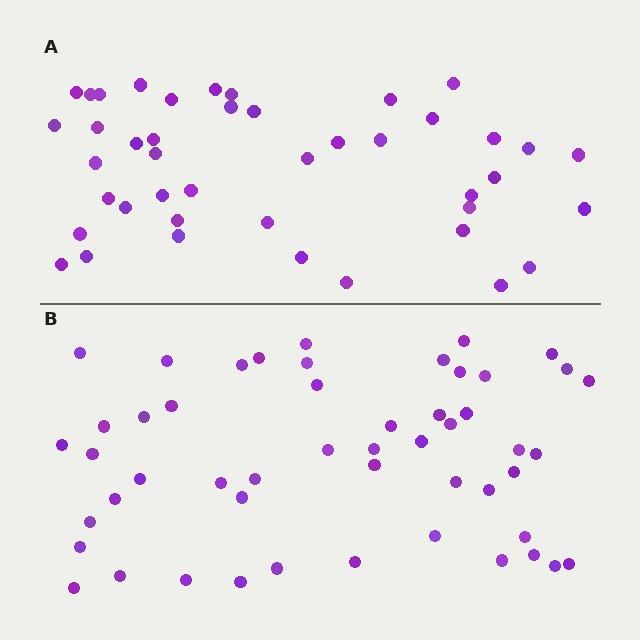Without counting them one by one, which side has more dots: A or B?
Region B (the bottom region) has more dots.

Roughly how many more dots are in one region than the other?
Region B has roughly 8 or so more dots than region A.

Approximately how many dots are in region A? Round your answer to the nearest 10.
About 40 dots. (The exact count is 43, which rounds to 40.)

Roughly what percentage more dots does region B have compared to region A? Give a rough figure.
About 20% more.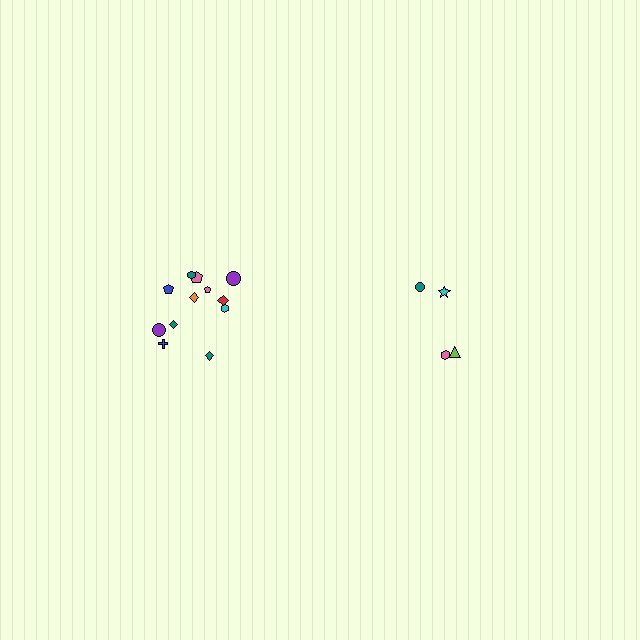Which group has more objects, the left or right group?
The left group.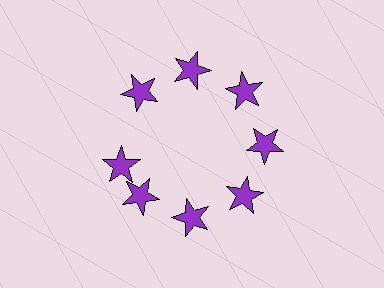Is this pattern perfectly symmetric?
No. The 8 purple stars are arranged in a ring, but one element near the 9 o'clock position is rotated out of alignment along the ring, breaking the 8-fold rotational symmetry.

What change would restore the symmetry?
The symmetry would be restored by rotating it back into even spacing with its neighbors so that all 8 stars sit at equal angles and equal distance from the center.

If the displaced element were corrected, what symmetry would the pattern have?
It would have 8-fold rotational symmetry — the pattern would map onto itself every 45 degrees.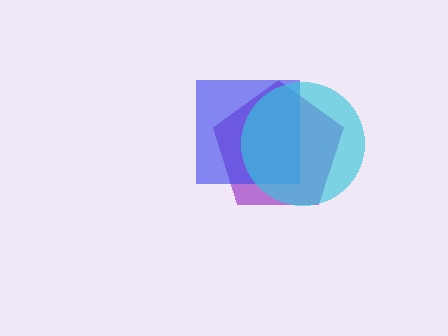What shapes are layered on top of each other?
The layered shapes are: a purple pentagon, a blue square, a cyan circle.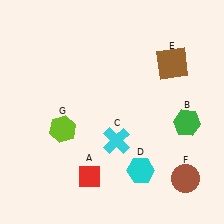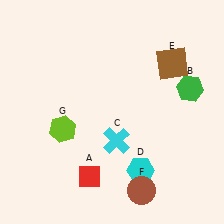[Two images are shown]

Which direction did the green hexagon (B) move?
The green hexagon (B) moved up.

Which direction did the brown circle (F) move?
The brown circle (F) moved left.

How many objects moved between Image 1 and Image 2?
2 objects moved between the two images.